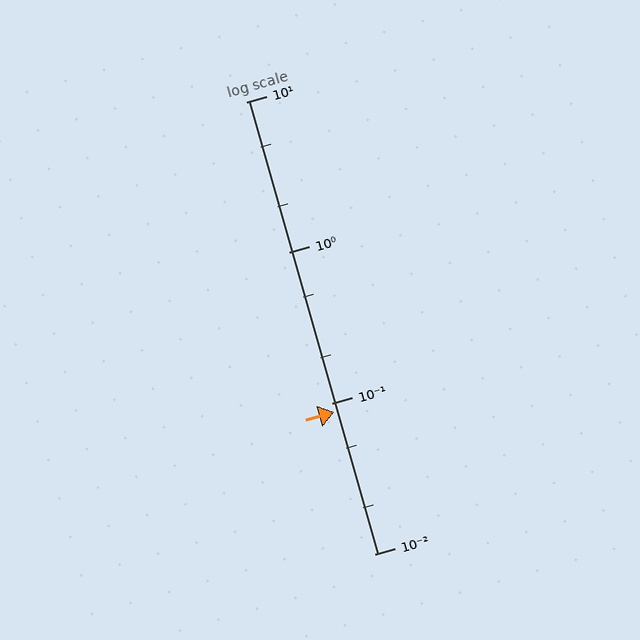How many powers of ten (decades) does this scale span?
The scale spans 3 decades, from 0.01 to 10.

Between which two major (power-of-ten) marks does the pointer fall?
The pointer is between 0.01 and 0.1.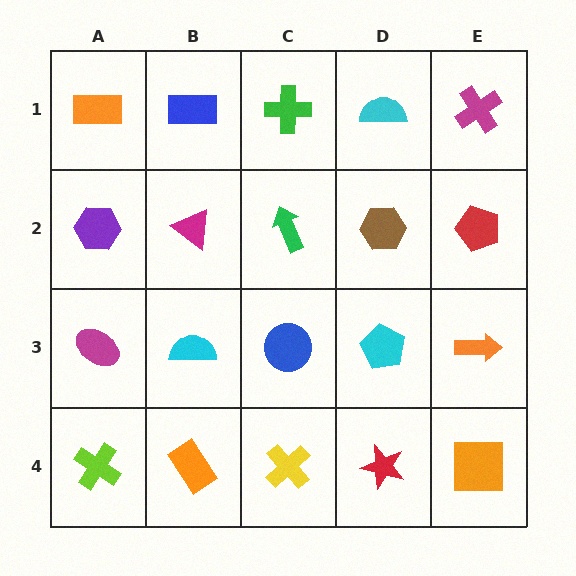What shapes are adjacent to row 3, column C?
A green arrow (row 2, column C), a yellow cross (row 4, column C), a cyan semicircle (row 3, column B), a cyan pentagon (row 3, column D).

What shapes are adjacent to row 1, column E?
A red pentagon (row 2, column E), a cyan semicircle (row 1, column D).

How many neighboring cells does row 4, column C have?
3.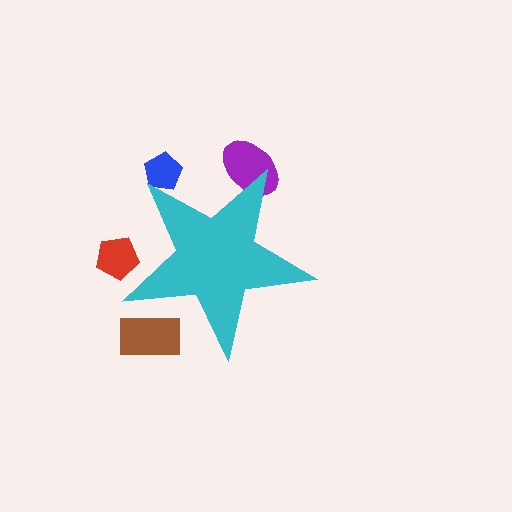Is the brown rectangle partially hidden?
Yes, the brown rectangle is partially hidden behind the cyan star.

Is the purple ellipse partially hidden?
Yes, the purple ellipse is partially hidden behind the cyan star.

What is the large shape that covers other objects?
A cyan star.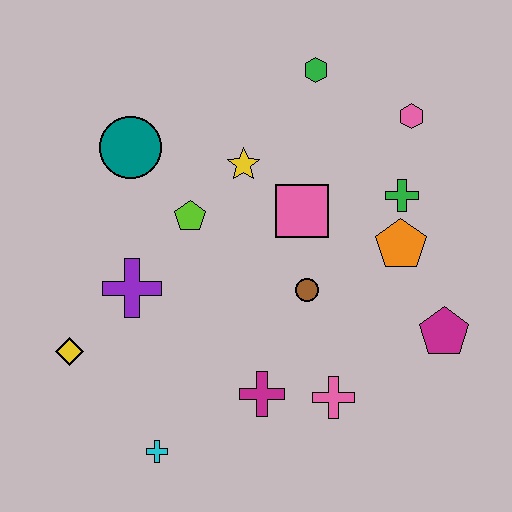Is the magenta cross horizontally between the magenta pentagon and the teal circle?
Yes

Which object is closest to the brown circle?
The pink square is closest to the brown circle.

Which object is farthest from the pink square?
The cyan cross is farthest from the pink square.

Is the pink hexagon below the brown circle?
No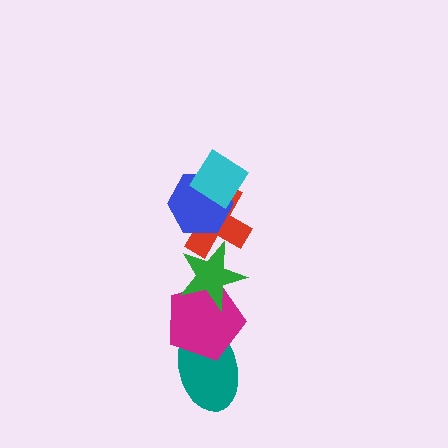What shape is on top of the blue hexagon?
The cyan diamond is on top of the blue hexagon.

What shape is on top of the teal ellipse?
The magenta pentagon is on top of the teal ellipse.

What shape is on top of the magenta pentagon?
The green star is on top of the magenta pentagon.